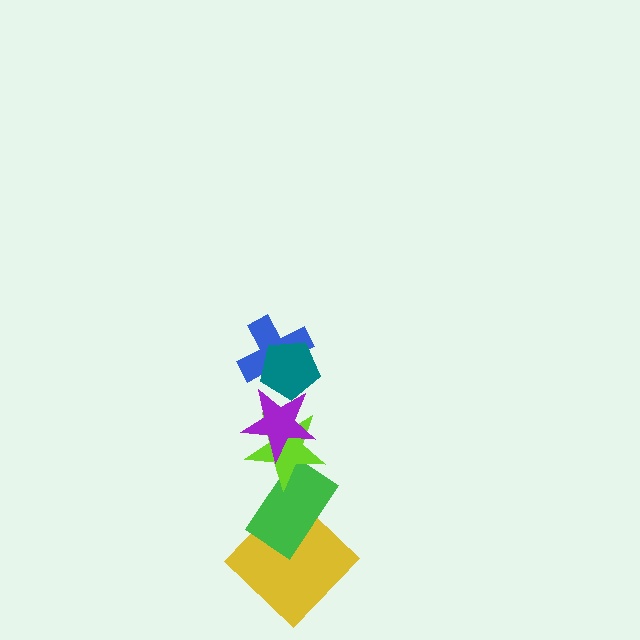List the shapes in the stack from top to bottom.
From top to bottom: the teal pentagon, the blue cross, the purple star, the lime star, the green rectangle, the yellow diamond.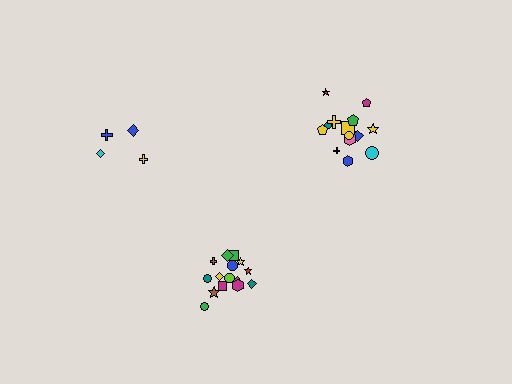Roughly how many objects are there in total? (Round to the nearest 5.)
Roughly 35 objects in total.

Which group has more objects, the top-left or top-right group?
The top-right group.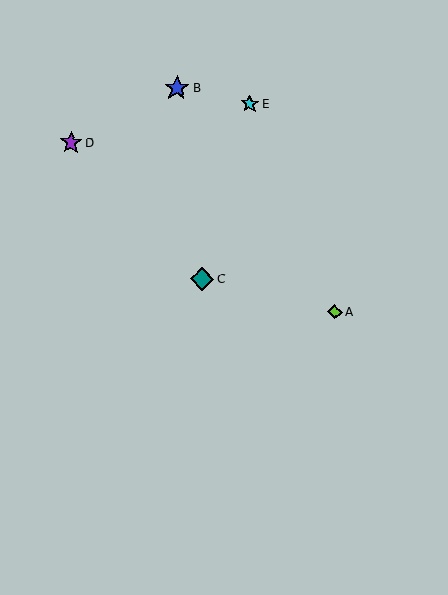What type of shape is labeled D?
Shape D is a purple star.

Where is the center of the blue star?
The center of the blue star is at (177, 88).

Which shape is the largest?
The blue star (labeled B) is the largest.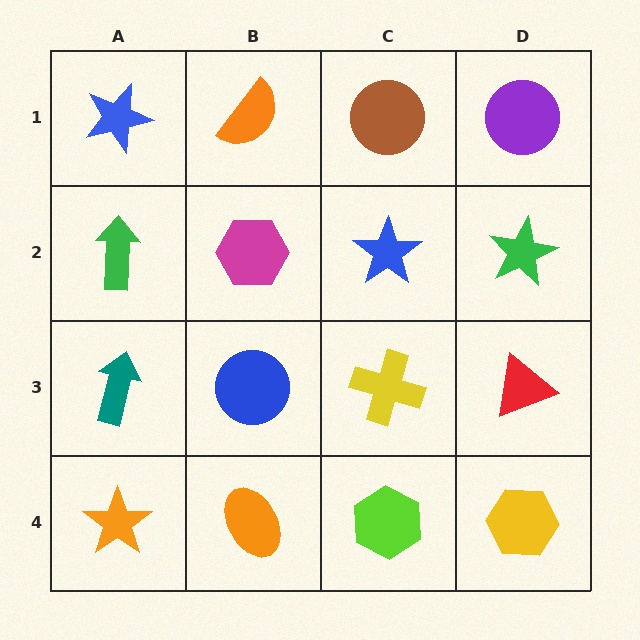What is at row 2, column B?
A magenta hexagon.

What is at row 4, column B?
An orange ellipse.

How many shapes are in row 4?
4 shapes.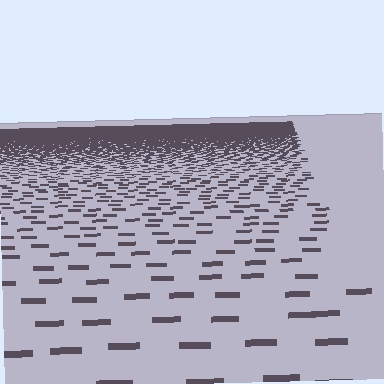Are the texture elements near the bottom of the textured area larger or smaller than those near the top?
Larger. Near the bottom, elements are closer to the viewer and appear at a bigger on-screen size.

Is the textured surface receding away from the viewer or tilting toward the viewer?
The surface is receding away from the viewer. Texture elements get smaller and denser toward the top.